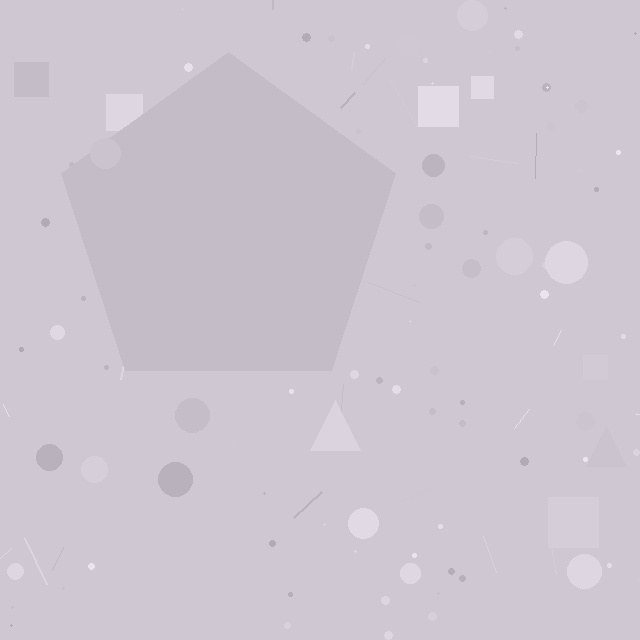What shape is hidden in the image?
A pentagon is hidden in the image.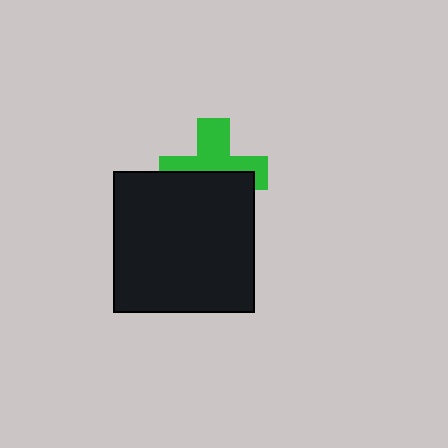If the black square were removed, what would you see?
You would see the complete green cross.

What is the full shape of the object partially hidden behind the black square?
The partially hidden object is a green cross.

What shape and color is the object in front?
The object in front is a black square.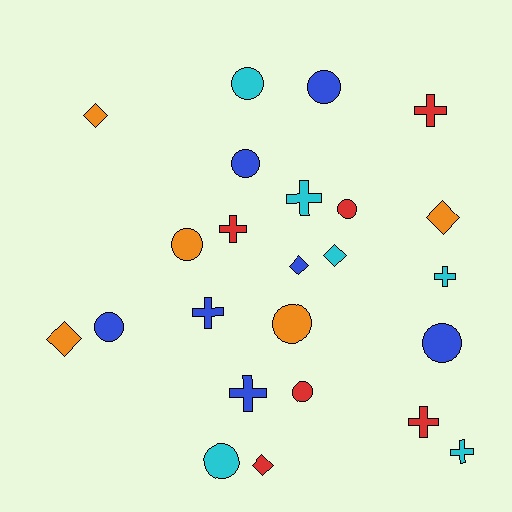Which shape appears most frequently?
Circle, with 10 objects.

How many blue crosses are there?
There are 2 blue crosses.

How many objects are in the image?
There are 24 objects.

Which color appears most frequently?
Blue, with 7 objects.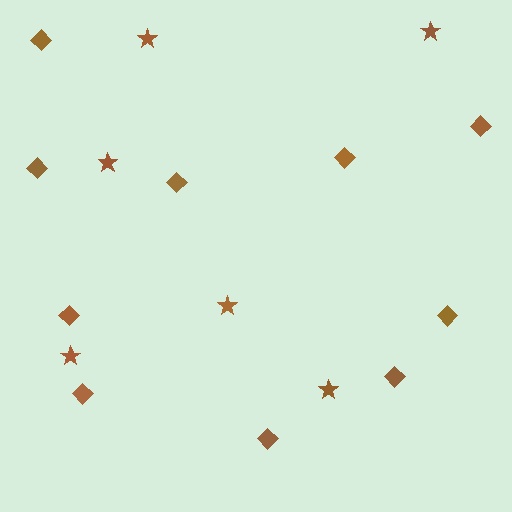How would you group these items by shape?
There are 2 groups: one group of stars (6) and one group of diamonds (10).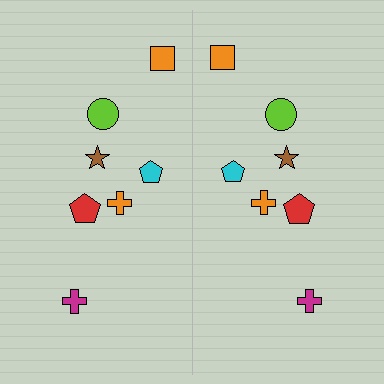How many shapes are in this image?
There are 14 shapes in this image.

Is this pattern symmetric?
Yes, this pattern has bilateral (reflection) symmetry.